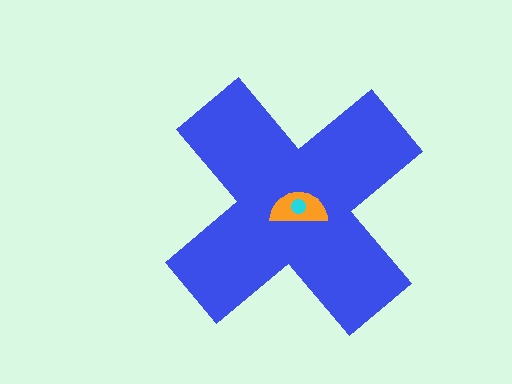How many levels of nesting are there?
3.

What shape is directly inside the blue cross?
The orange semicircle.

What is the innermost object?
The cyan circle.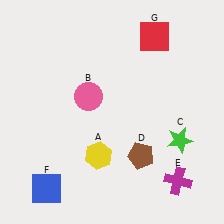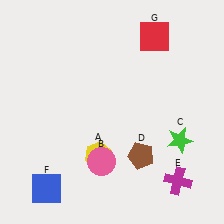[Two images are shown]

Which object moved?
The pink circle (B) moved down.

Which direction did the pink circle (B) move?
The pink circle (B) moved down.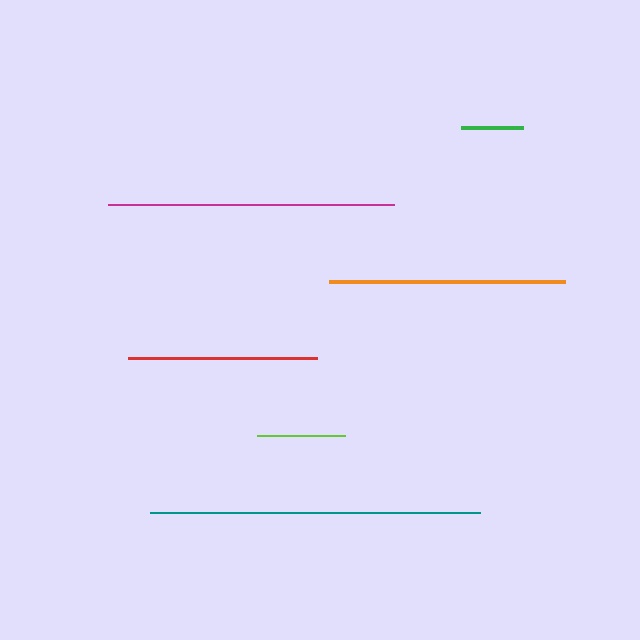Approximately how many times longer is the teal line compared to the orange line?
The teal line is approximately 1.4 times the length of the orange line.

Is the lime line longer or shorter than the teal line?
The teal line is longer than the lime line.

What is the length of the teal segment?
The teal segment is approximately 331 pixels long.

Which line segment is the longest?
The teal line is the longest at approximately 331 pixels.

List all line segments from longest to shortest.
From longest to shortest: teal, magenta, orange, red, lime, green.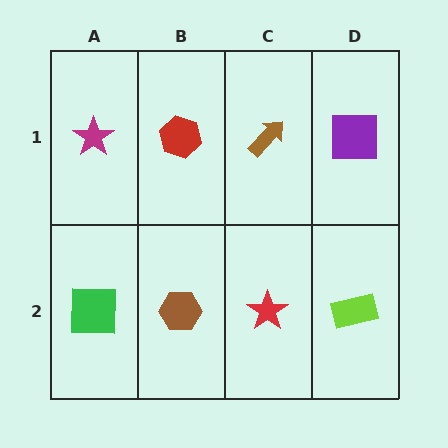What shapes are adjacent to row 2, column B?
A red hexagon (row 1, column B), a green square (row 2, column A), a red star (row 2, column C).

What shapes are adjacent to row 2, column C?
A brown arrow (row 1, column C), a brown hexagon (row 2, column B), a lime rectangle (row 2, column D).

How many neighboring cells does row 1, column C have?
3.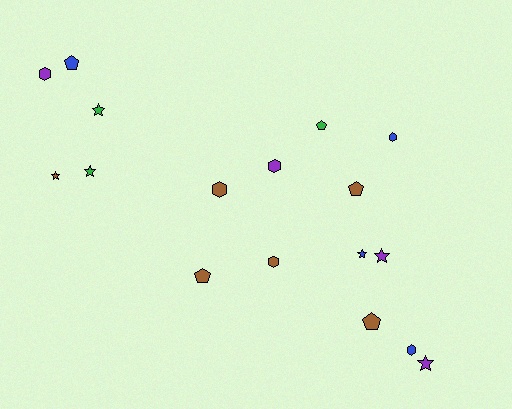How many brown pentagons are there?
There are 3 brown pentagons.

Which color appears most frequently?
Brown, with 6 objects.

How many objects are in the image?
There are 17 objects.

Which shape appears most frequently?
Hexagon, with 6 objects.